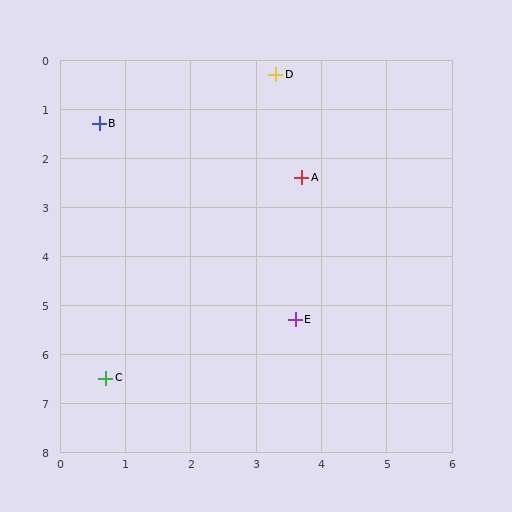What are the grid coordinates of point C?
Point C is at approximately (0.7, 6.5).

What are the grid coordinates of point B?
Point B is at approximately (0.6, 1.3).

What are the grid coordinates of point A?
Point A is at approximately (3.7, 2.4).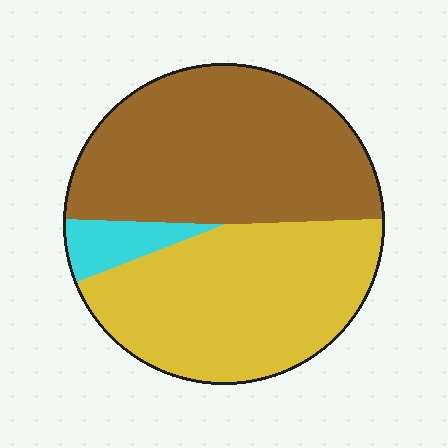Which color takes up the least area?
Cyan, at roughly 5%.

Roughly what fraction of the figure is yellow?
Yellow takes up between a third and a half of the figure.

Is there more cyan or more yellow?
Yellow.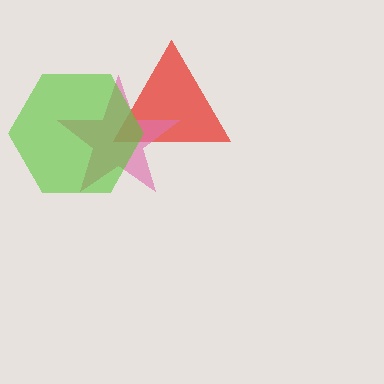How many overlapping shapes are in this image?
There are 3 overlapping shapes in the image.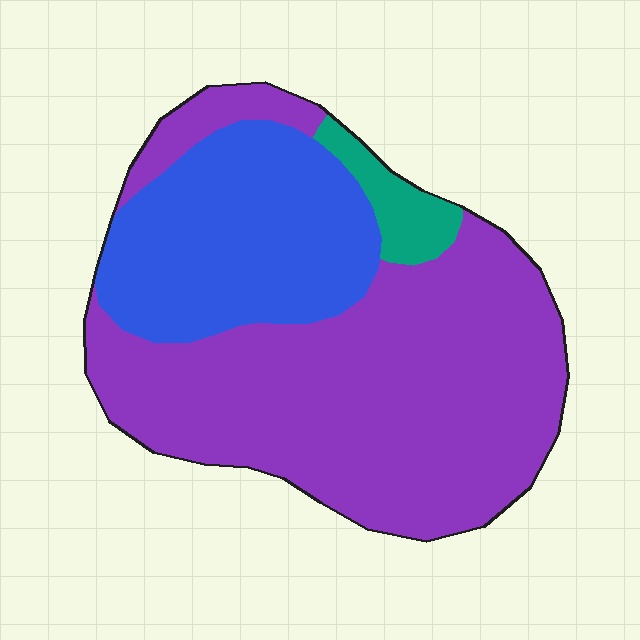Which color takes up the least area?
Teal, at roughly 5%.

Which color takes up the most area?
Purple, at roughly 65%.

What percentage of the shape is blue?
Blue covers around 30% of the shape.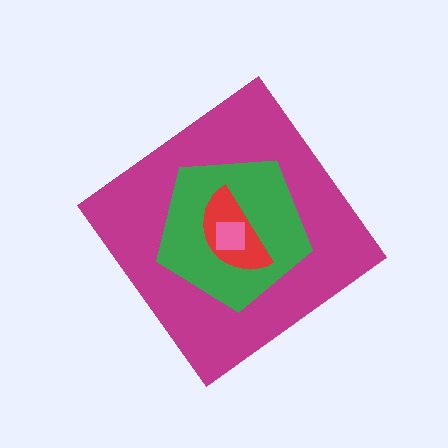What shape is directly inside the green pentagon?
The red semicircle.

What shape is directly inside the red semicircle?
The pink square.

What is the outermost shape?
The magenta diamond.